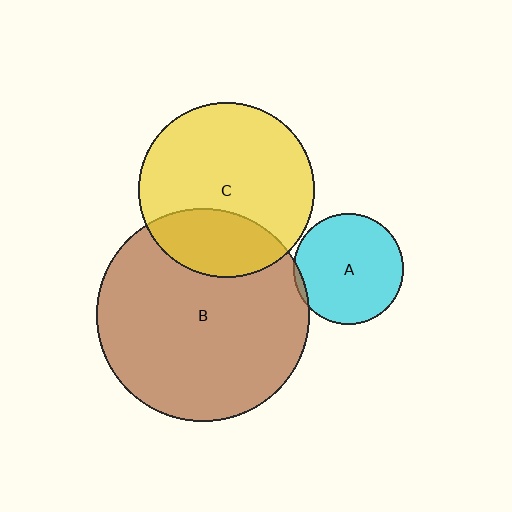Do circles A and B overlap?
Yes.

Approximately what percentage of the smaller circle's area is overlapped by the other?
Approximately 5%.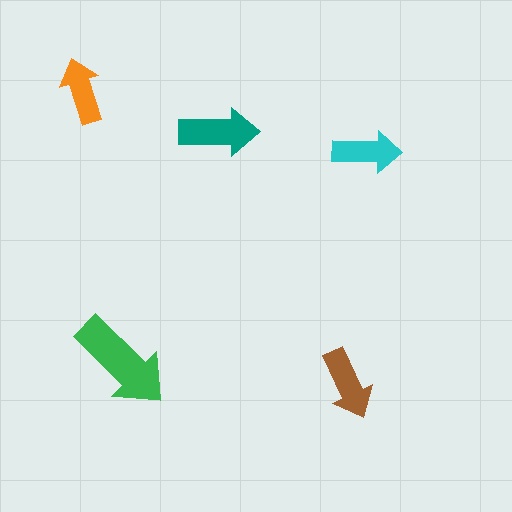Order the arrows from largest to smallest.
the green one, the teal one, the brown one, the cyan one, the orange one.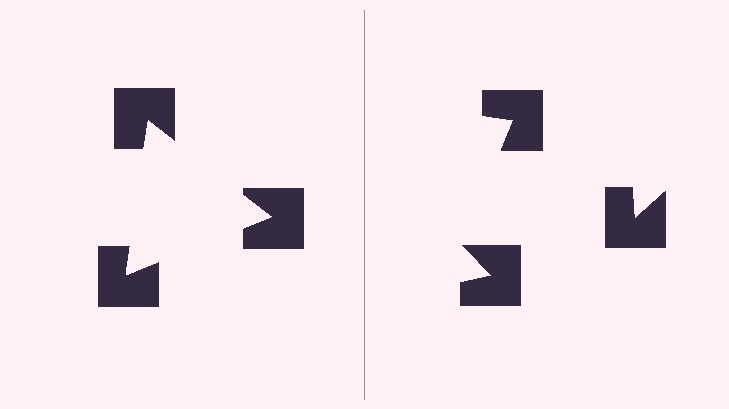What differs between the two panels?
The notched squares are positioned identically on both sides; only the wedge orientations differ. On the left they align to a triangle; on the right they are misaligned.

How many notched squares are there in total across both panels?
6 — 3 on each side.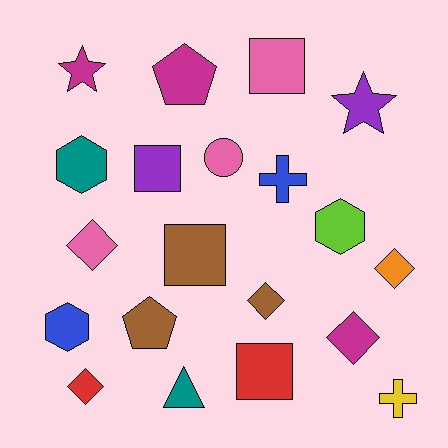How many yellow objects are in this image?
There is 1 yellow object.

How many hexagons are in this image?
There are 3 hexagons.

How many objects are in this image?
There are 20 objects.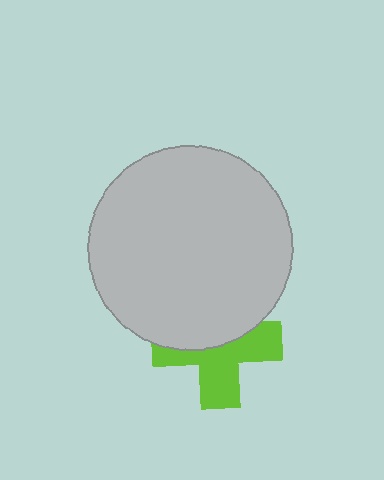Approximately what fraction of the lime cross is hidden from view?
Roughly 45% of the lime cross is hidden behind the light gray circle.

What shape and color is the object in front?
The object in front is a light gray circle.